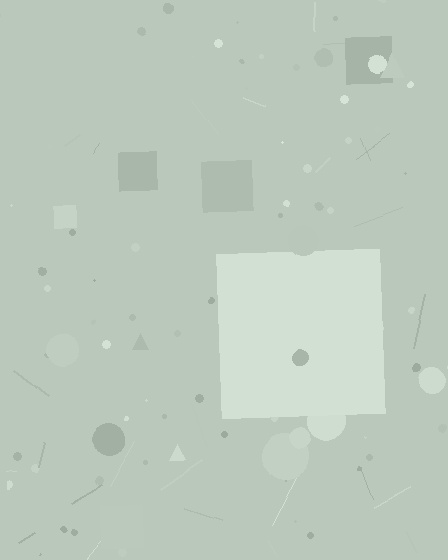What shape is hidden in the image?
A square is hidden in the image.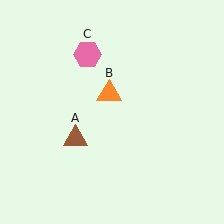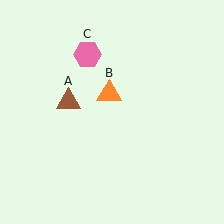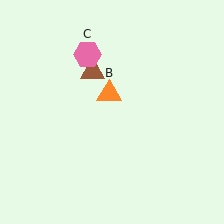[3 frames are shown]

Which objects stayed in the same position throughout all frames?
Orange triangle (object B) and pink hexagon (object C) remained stationary.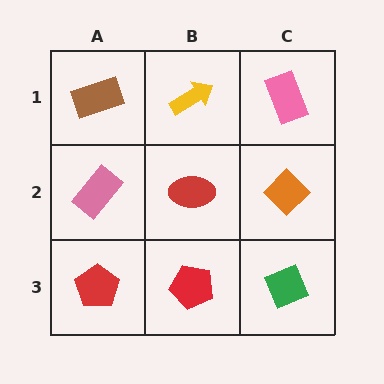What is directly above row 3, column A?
A pink rectangle.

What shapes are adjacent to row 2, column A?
A brown rectangle (row 1, column A), a red pentagon (row 3, column A), a red ellipse (row 2, column B).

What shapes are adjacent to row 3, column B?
A red ellipse (row 2, column B), a red pentagon (row 3, column A), a green diamond (row 3, column C).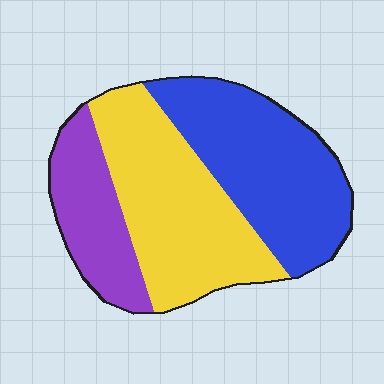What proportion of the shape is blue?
Blue takes up between a third and a half of the shape.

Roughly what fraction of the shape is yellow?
Yellow takes up about two fifths (2/5) of the shape.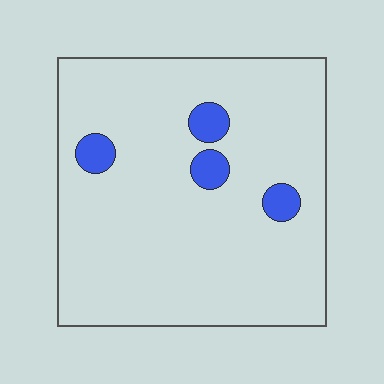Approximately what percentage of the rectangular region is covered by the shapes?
Approximately 5%.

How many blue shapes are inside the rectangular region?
4.